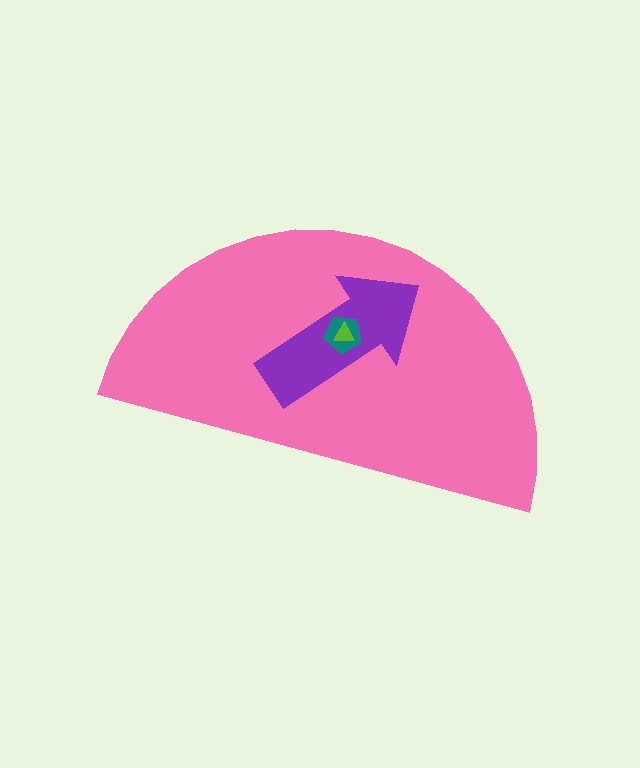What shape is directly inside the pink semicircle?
The purple arrow.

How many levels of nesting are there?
4.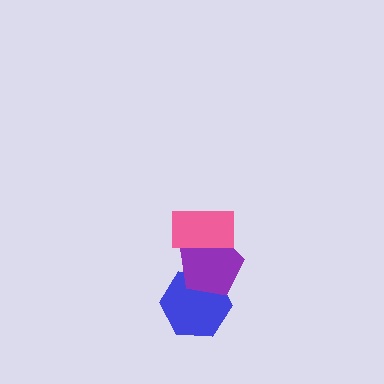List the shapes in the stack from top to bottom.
From top to bottom: the pink rectangle, the purple pentagon, the blue hexagon.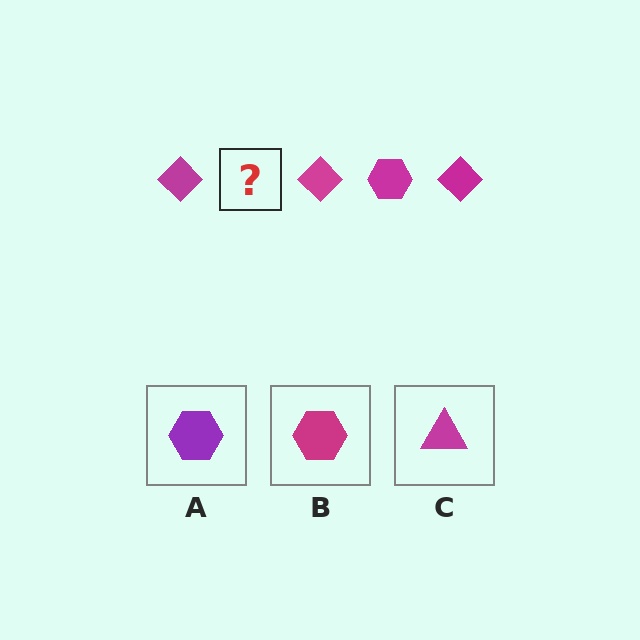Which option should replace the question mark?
Option B.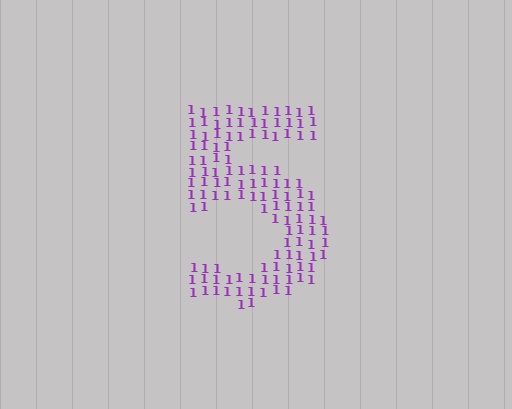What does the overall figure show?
The overall figure shows the digit 5.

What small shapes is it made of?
It is made of small digit 1's.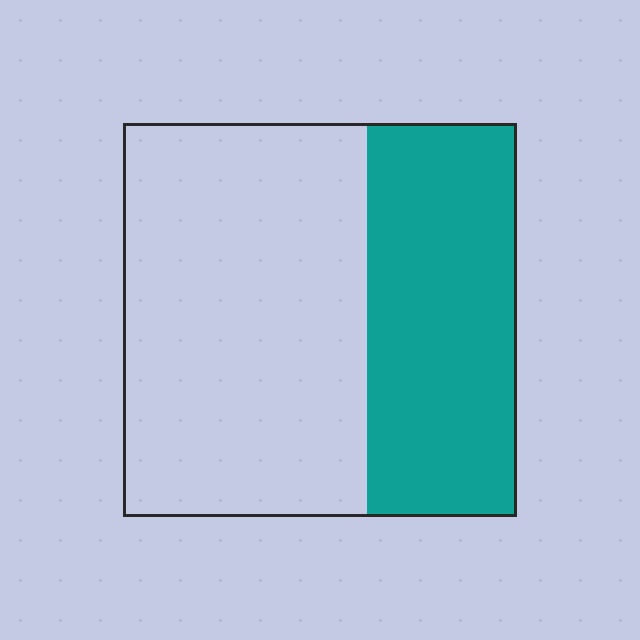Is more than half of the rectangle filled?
No.